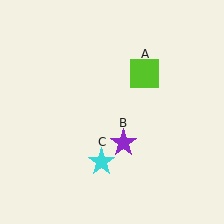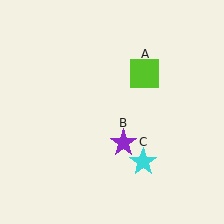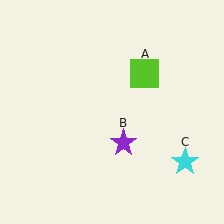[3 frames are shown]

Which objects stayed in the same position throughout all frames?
Lime square (object A) and purple star (object B) remained stationary.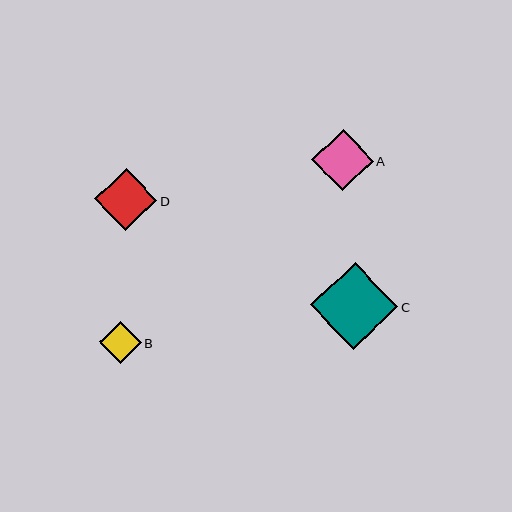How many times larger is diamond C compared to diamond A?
Diamond C is approximately 1.4 times the size of diamond A.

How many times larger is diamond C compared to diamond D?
Diamond C is approximately 1.4 times the size of diamond D.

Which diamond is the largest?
Diamond C is the largest with a size of approximately 87 pixels.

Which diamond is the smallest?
Diamond B is the smallest with a size of approximately 41 pixels.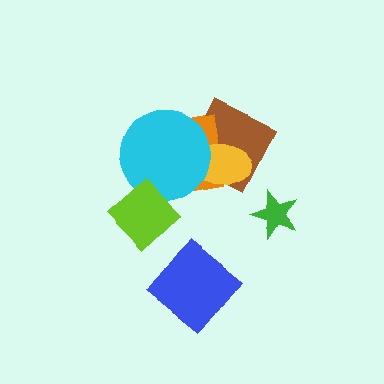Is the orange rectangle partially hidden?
Yes, it is partially covered by another shape.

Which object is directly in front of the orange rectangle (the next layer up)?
The yellow ellipse is directly in front of the orange rectangle.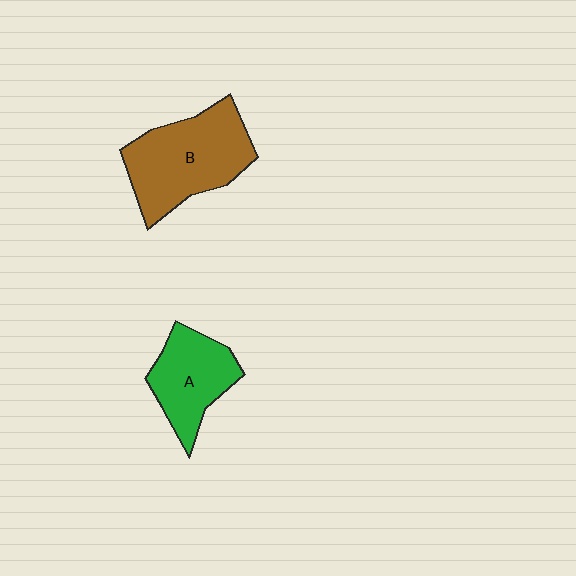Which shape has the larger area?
Shape B (brown).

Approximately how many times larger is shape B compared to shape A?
Approximately 1.5 times.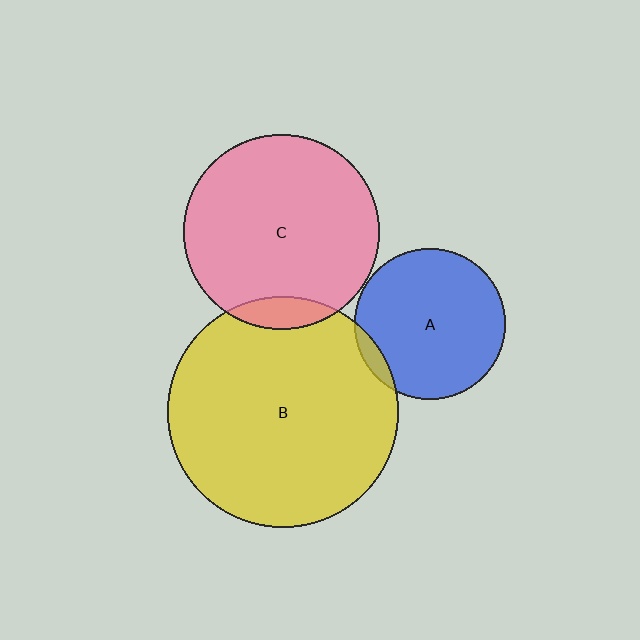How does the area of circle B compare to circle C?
Approximately 1.4 times.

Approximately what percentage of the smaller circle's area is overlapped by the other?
Approximately 5%.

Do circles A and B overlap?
Yes.